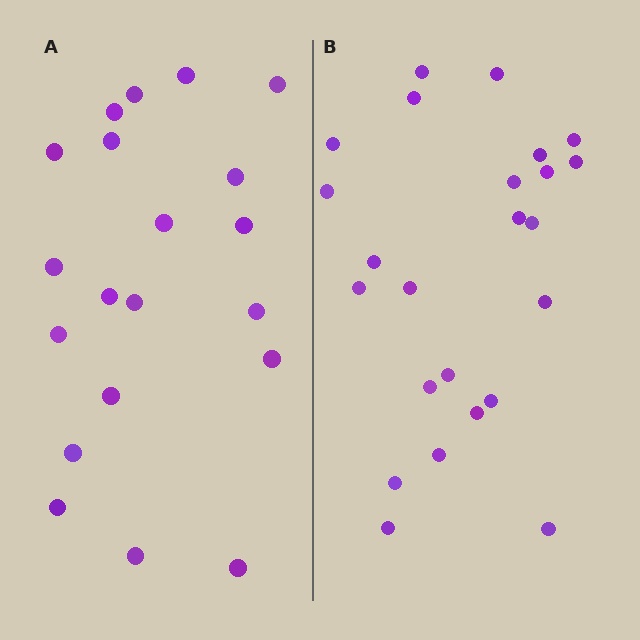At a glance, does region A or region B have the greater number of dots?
Region B (the right region) has more dots.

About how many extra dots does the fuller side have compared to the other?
Region B has about 4 more dots than region A.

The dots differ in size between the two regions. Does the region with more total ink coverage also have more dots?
No. Region A has more total ink coverage because its dots are larger, but region B actually contains more individual dots. Total area can be misleading — the number of items is what matters here.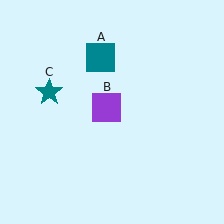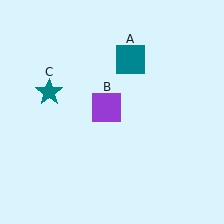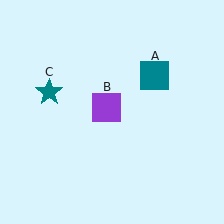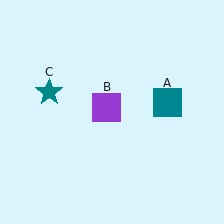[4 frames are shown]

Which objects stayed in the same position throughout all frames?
Purple square (object B) and teal star (object C) remained stationary.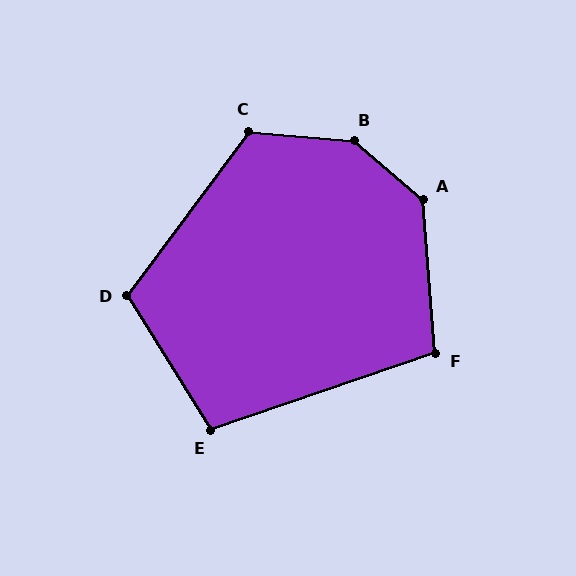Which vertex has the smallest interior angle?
E, at approximately 103 degrees.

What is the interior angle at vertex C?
Approximately 121 degrees (obtuse).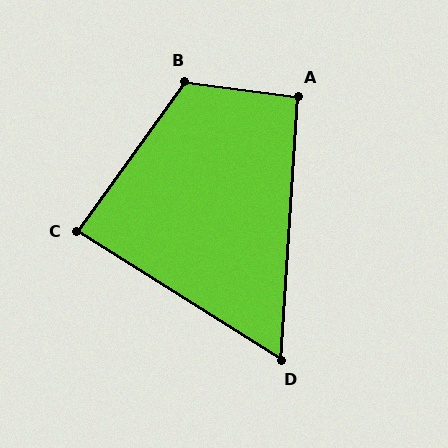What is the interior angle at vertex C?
Approximately 86 degrees (approximately right).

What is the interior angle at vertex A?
Approximately 94 degrees (approximately right).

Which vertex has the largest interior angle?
B, at approximately 118 degrees.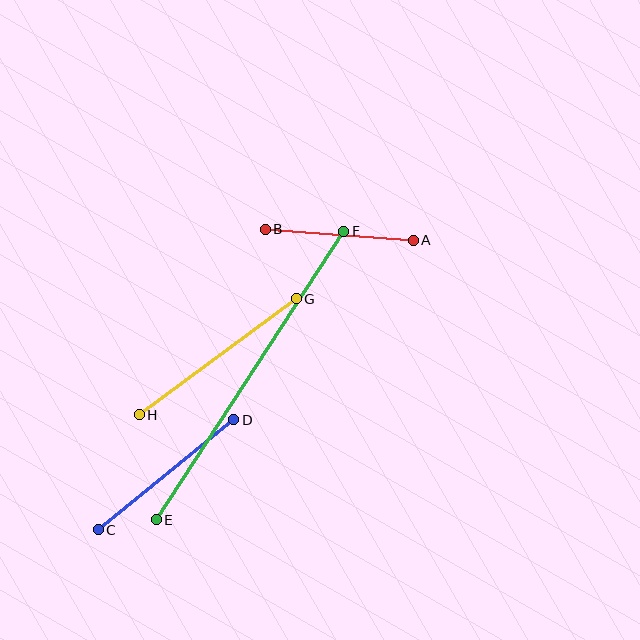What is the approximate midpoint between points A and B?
The midpoint is at approximately (339, 235) pixels.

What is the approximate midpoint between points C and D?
The midpoint is at approximately (166, 475) pixels.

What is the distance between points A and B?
The distance is approximately 149 pixels.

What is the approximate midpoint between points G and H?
The midpoint is at approximately (218, 357) pixels.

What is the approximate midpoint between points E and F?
The midpoint is at approximately (250, 375) pixels.